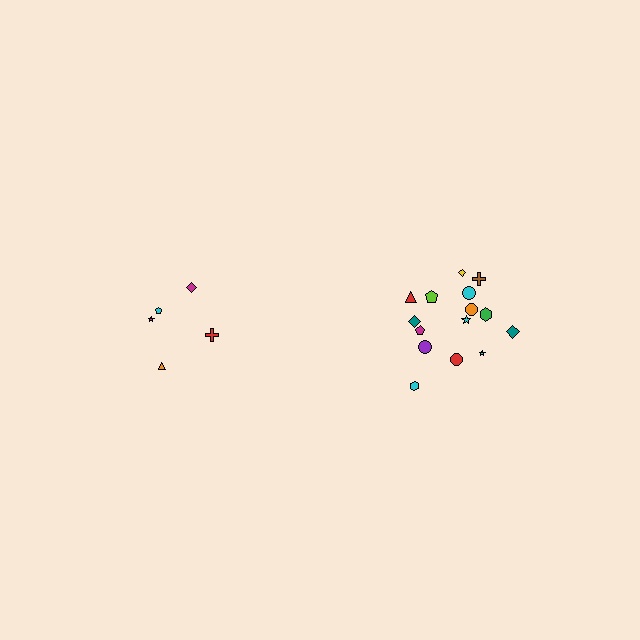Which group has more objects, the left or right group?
The right group.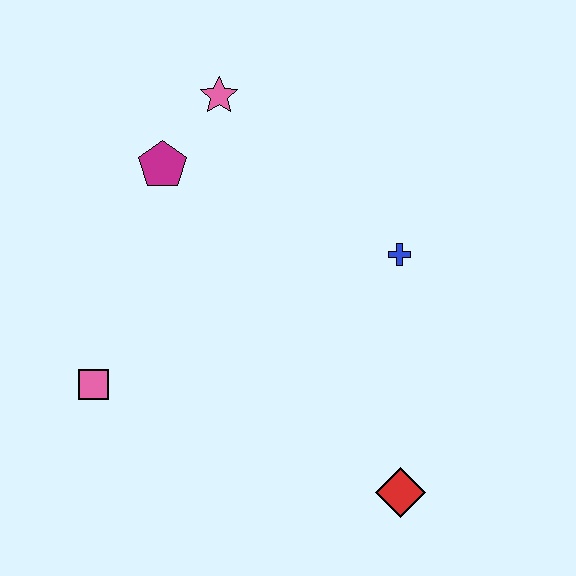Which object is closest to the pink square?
The magenta pentagon is closest to the pink square.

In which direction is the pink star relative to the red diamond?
The pink star is above the red diamond.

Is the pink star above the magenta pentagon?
Yes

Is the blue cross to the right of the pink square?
Yes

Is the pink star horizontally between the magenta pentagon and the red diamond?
Yes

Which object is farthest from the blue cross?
The pink square is farthest from the blue cross.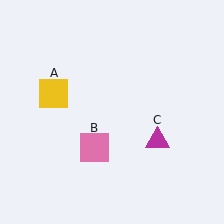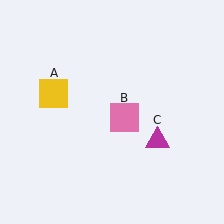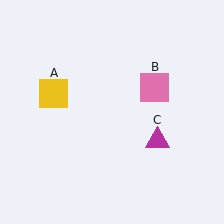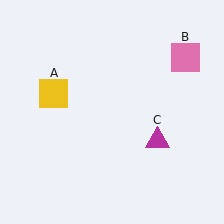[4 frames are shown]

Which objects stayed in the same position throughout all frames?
Yellow square (object A) and magenta triangle (object C) remained stationary.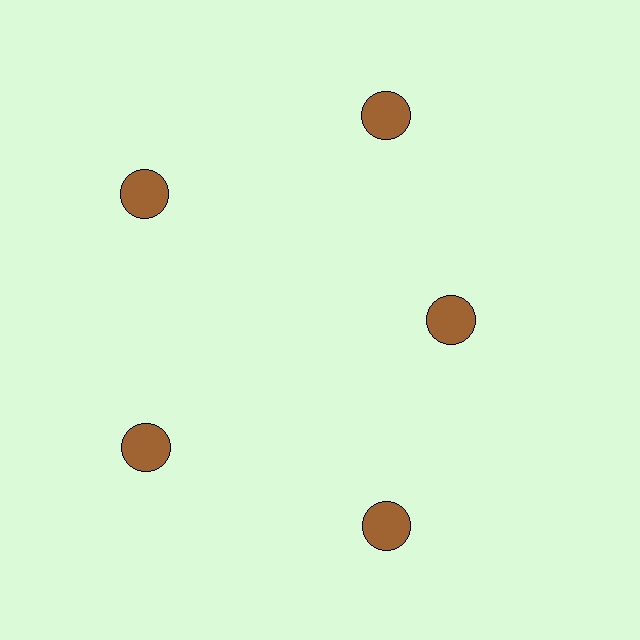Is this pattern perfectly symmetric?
No. The 5 brown circles are arranged in a ring, but one element near the 3 o'clock position is pulled inward toward the center, breaking the 5-fold rotational symmetry.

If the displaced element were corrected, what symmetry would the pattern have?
It would have 5-fold rotational symmetry — the pattern would map onto itself every 72 degrees.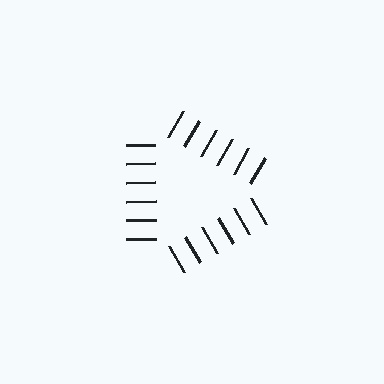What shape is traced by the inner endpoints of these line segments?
An illusory triangle — the line segments terminate on its edges but no continuous stroke is drawn.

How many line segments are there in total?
18 — 6 along each of the 3 edges.